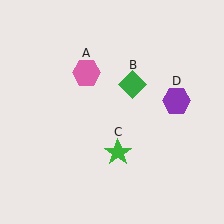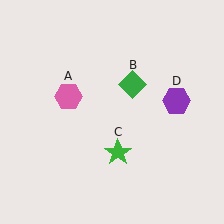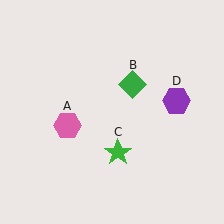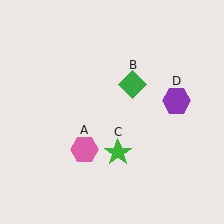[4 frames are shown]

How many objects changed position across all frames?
1 object changed position: pink hexagon (object A).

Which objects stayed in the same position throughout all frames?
Green diamond (object B) and green star (object C) and purple hexagon (object D) remained stationary.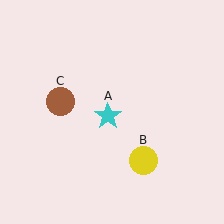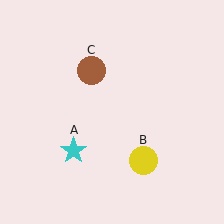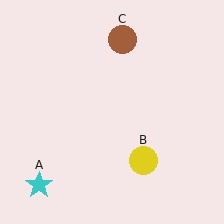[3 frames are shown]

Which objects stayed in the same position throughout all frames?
Yellow circle (object B) remained stationary.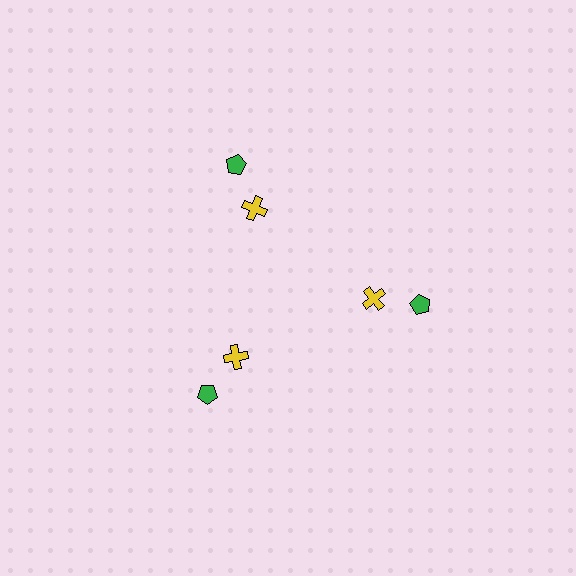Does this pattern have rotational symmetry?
Yes, this pattern has 3-fold rotational symmetry. It looks the same after rotating 120 degrees around the center.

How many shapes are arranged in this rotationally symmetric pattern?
There are 6 shapes, arranged in 3 groups of 2.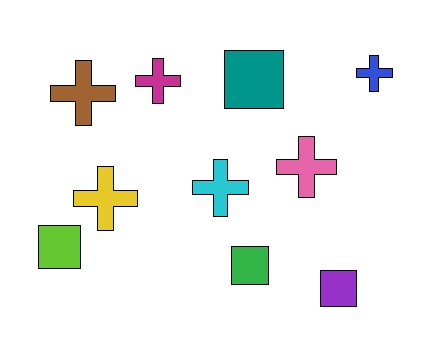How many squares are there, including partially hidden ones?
There are 4 squares.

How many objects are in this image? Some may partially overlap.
There are 10 objects.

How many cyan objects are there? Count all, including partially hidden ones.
There is 1 cyan object.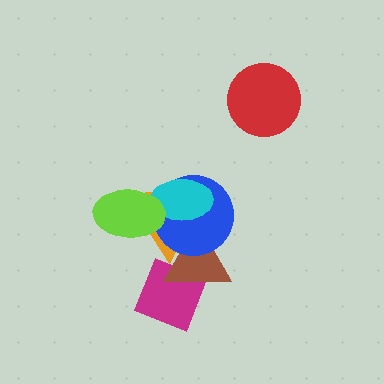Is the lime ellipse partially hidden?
No, no other shape covers it.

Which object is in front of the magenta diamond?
The brown triangle is in front of the magenta diamond.